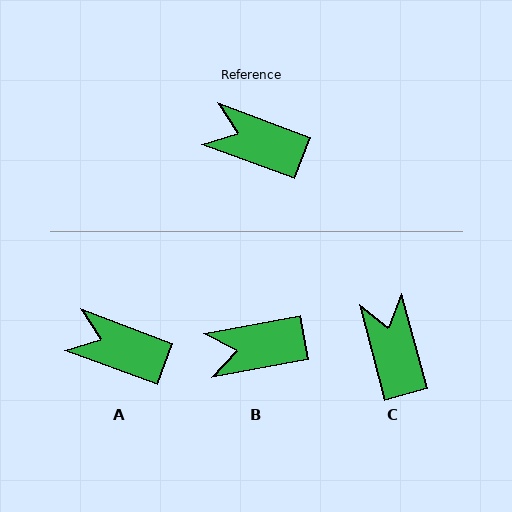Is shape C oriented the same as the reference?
No, it is off by about 55 degrees.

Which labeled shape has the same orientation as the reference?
A.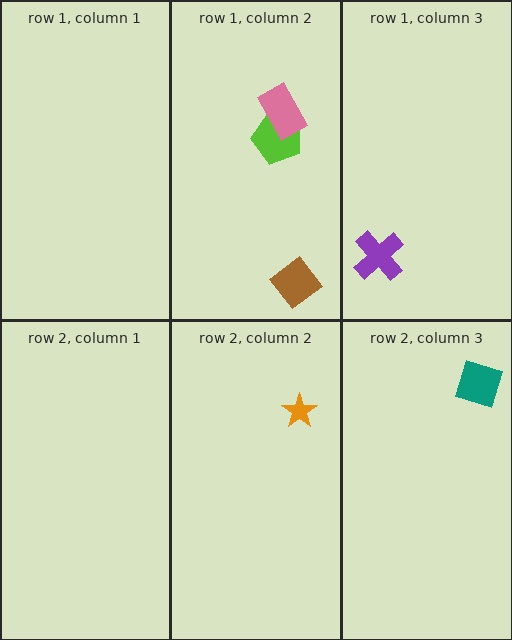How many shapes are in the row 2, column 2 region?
1.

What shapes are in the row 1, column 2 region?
The lime pentagon, the pink rectangle, the brown diamond.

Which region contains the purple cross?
The row 1, column 3 region.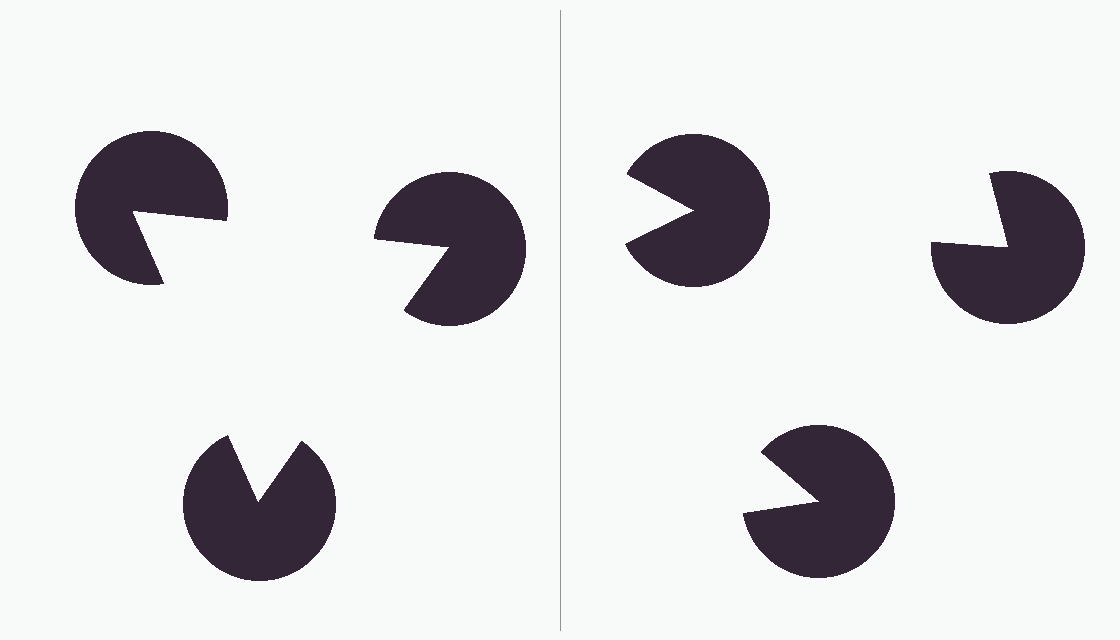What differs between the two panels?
The pac-man discs are positioned identically on both sides; only the wedge orientations differ. On the left they align to a triangle; on the right they are misaligned.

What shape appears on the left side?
An illusory triangle.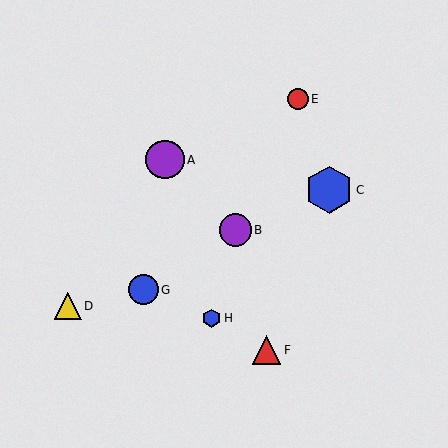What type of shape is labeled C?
Shape C is a blue hexagon.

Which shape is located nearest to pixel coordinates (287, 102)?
The red circle (labeled E) at (298, 99) is nearest to that location.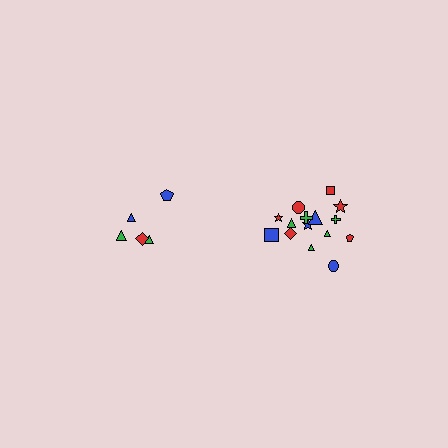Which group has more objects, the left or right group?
The right group.